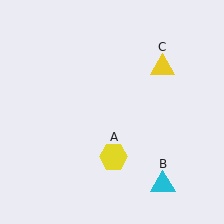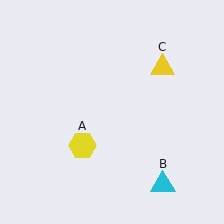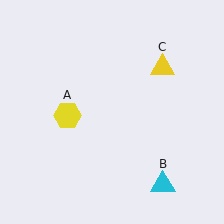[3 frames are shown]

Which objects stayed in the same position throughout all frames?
Cyan triangle (object B) and yellow triangle (object C) remained stationary.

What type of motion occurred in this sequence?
The yellow hexagon (object A) rotated clockwise around the center of the scene.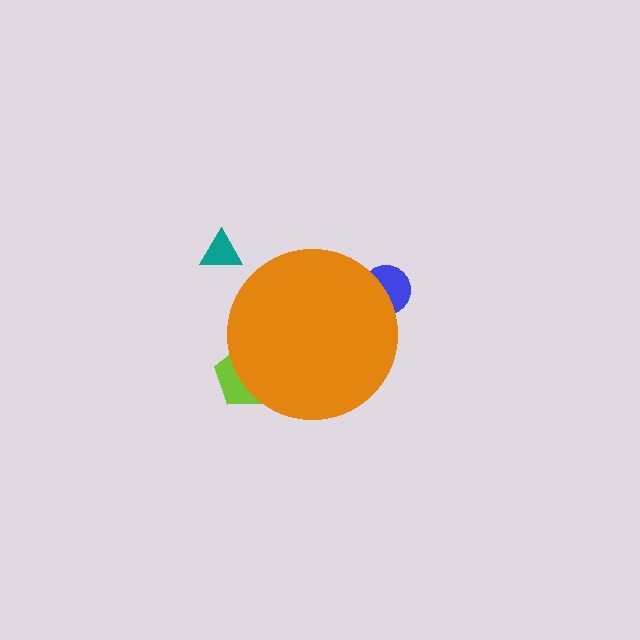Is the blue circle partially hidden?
Yes, the blue circle is partially hidden behind the orange circle.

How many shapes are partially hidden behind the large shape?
2 shapes are partially hidden.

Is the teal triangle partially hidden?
No, the teal triangle is fully visible.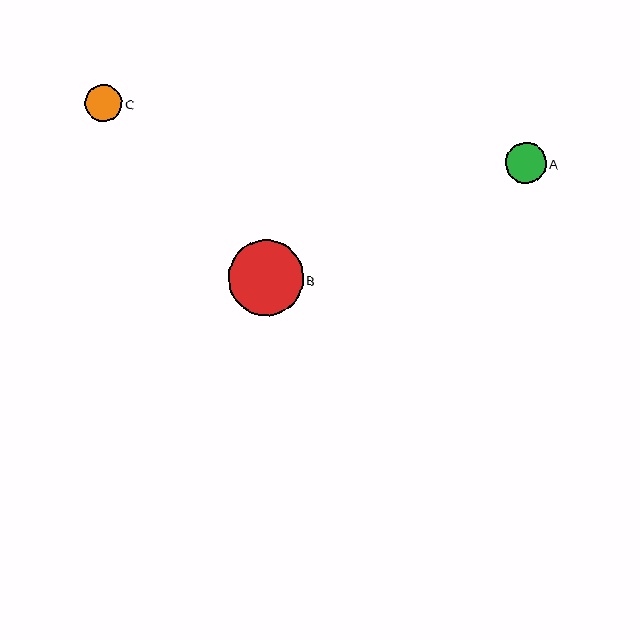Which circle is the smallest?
Circle C is the smallest with a size of approximately 37 pixels.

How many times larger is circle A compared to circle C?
Circle A is approximately 1.1 times the size of circle C.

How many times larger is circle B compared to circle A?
Circle B is approximately 1.8 times the size of circle A.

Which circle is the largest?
Circle B is the largest with a size of approximately 75 pixels.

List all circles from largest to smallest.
From largest to smallest: B, A, C.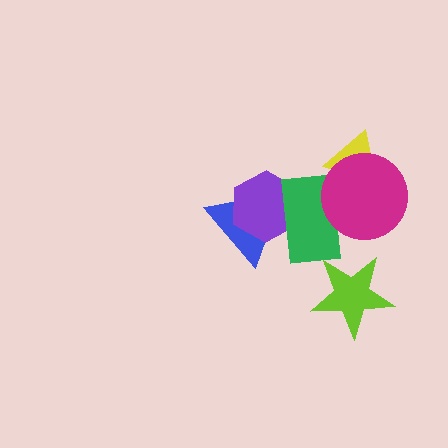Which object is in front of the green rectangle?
The magenta circle is in front of the green rectangle.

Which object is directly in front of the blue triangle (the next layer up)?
The purple hexagon is directly in front of the blue triangle.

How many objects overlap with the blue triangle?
2 objects overlap with the blue triangle.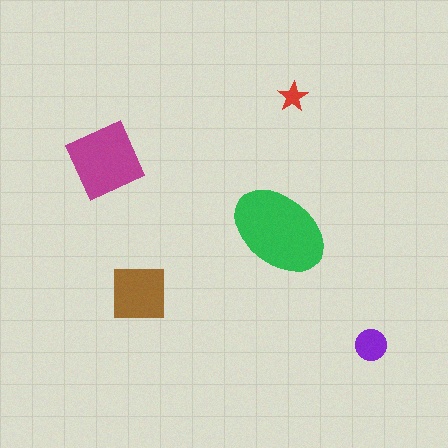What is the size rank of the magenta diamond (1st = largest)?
2nd.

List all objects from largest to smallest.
The green ellipse, the magenta diamond, the brown square, the purple circle, the red star.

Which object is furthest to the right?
The purple circle is rightmost.